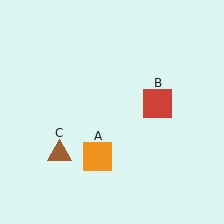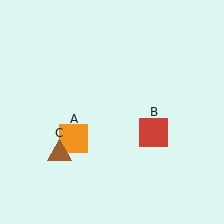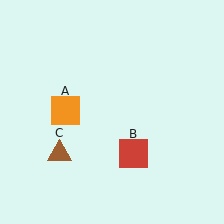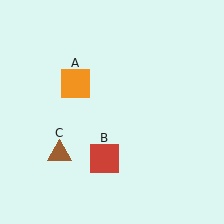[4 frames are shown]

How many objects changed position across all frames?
2 objects changed position: orange square (object A), red square (object B).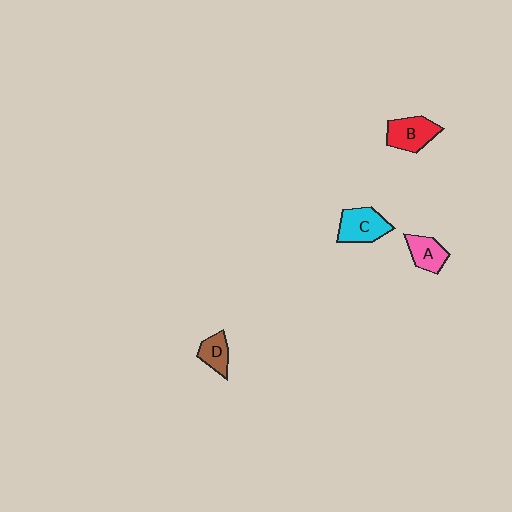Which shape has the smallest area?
Shape D (brown).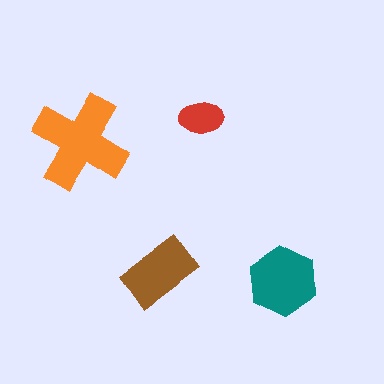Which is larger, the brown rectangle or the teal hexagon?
The teal hexagon.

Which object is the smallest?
The red ellipse.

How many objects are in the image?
There are 4 objects in the image.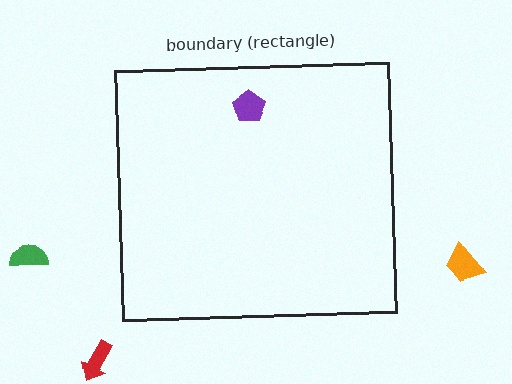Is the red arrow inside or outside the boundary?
Outside.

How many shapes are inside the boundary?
1 inside, 3 outside.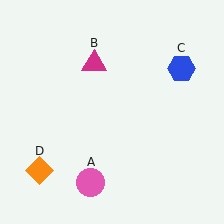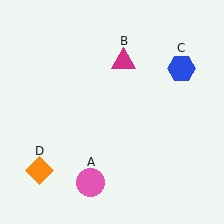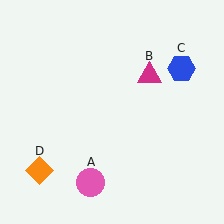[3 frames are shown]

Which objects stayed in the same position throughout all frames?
Pink circle (object A) and blue hexagon (object C) and orange diamond (object D) remained stationary.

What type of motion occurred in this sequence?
The magenta triangle (object B) rotated clockwise around the center of the scene.